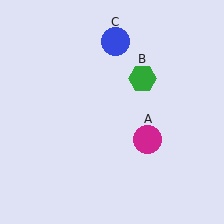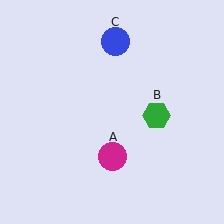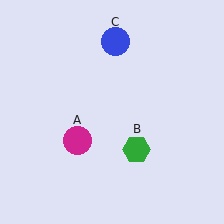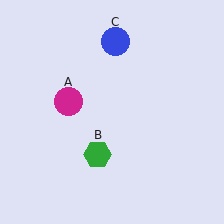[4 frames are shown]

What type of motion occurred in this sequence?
The magenta circle (object A), green hexagon (object B) rotated clockwise around the center of the scene.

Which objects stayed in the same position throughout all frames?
Blue circle (object C) remained stationary.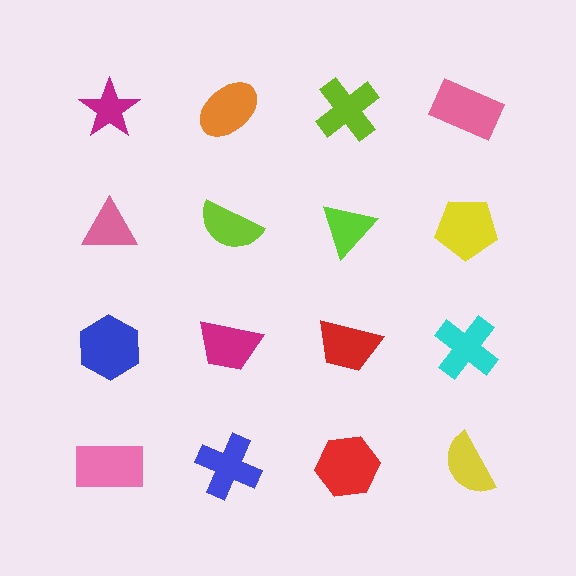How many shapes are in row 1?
4 shapes.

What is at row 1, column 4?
A pink rectangle.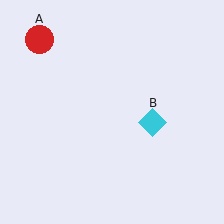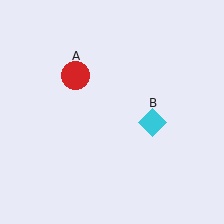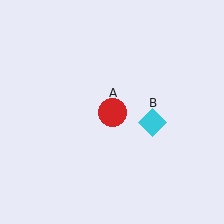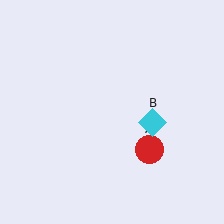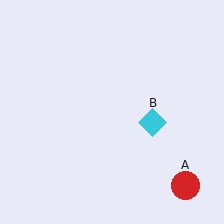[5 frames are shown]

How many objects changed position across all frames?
1 object changed position: red circle (object A).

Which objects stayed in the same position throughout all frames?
Cyan diamond (object B) remained stationary.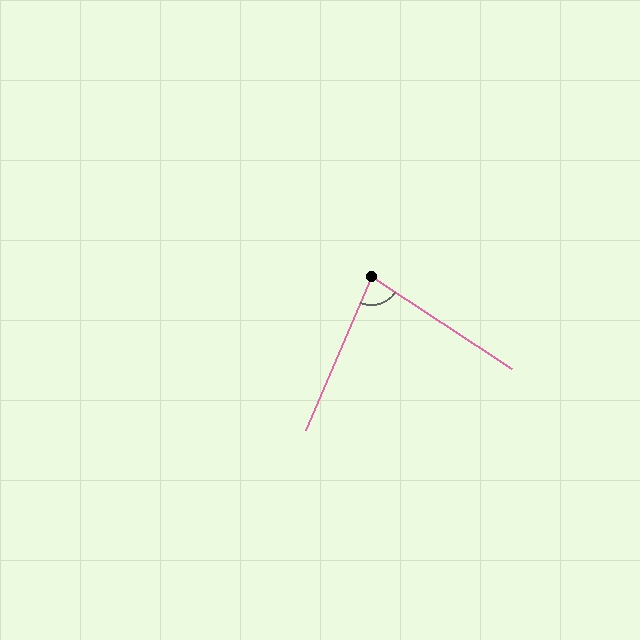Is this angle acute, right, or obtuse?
It is acute.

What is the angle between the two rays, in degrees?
Approximately 80 degrees.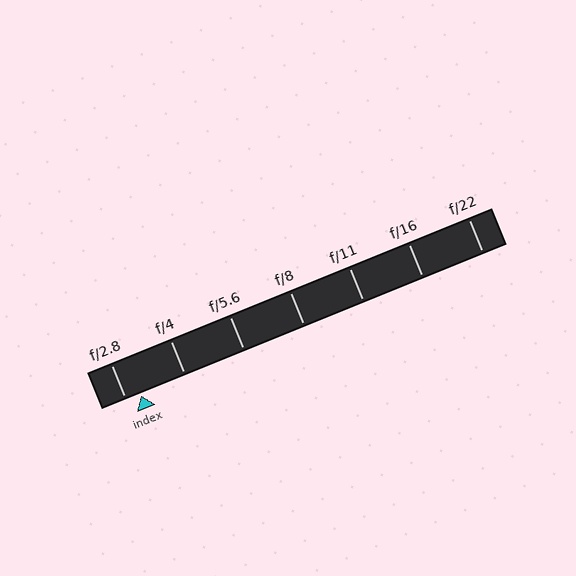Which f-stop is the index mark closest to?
The index mark is closest to f/2.8.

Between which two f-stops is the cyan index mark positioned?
The index mark is between f/2.8 and f/4.